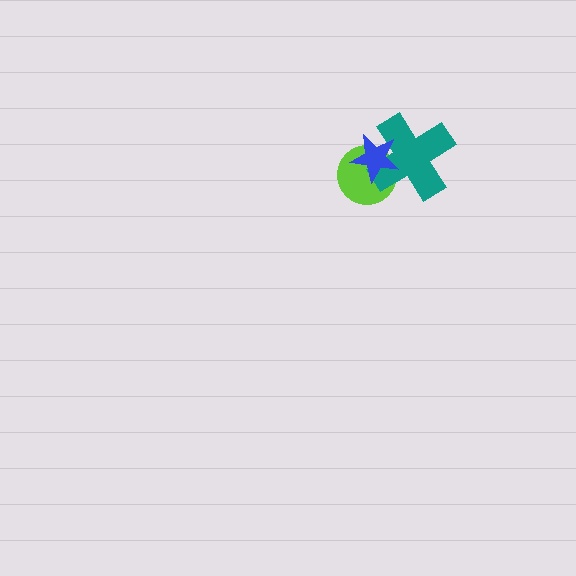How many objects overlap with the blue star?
2 objects overlap with the blue star.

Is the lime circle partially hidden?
Yes, it is partially covered by another shape.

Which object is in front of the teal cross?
The blue star is in front of the teal cross.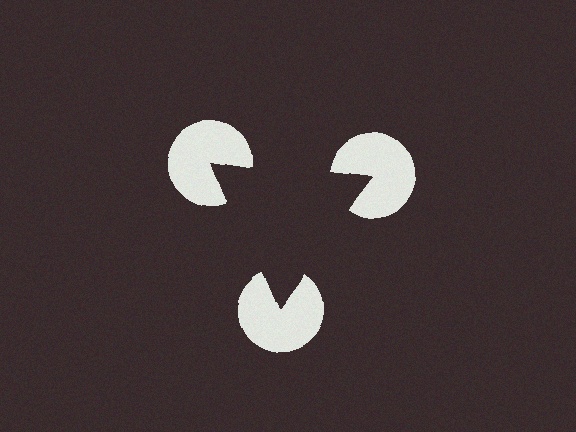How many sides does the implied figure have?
3 sides.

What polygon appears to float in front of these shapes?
An illusory triangle — its edges are inferred from the aligned wedge cuts in the pac-man discs, not physically drawn.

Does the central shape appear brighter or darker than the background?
It typically appears slightly darker than the background, even though no actual brightness change is drawn.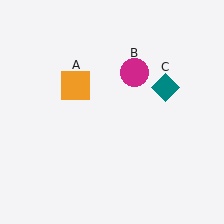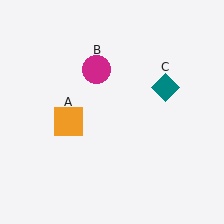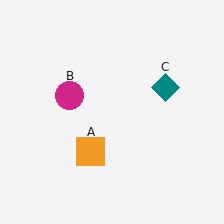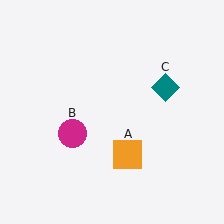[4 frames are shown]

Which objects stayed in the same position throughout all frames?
Teal diamond (object C) remained stationary.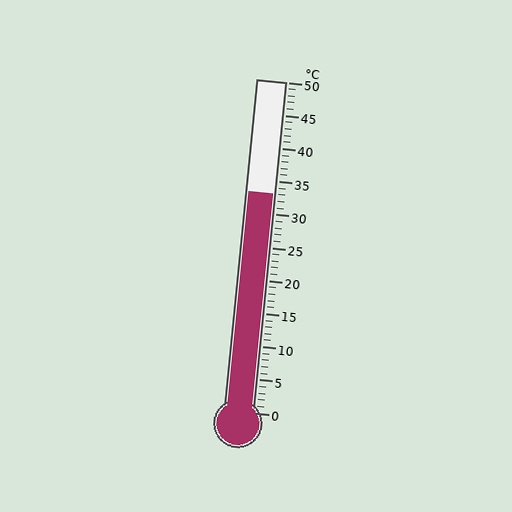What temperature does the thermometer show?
The thermometer shows approximately 33°C.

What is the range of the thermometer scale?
The thermometer scale ranges from 0°C to 50°C.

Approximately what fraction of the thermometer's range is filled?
The thermometer is filled to approximately 65% of its range.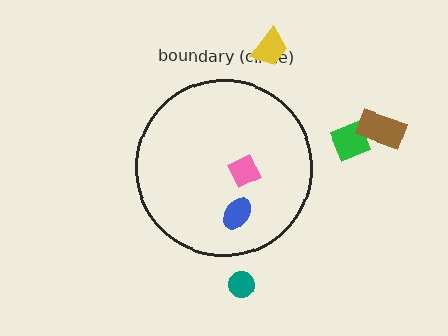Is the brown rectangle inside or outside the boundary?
Outside.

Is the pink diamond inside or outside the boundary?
Inside.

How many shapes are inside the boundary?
2 inside, 4 outside.